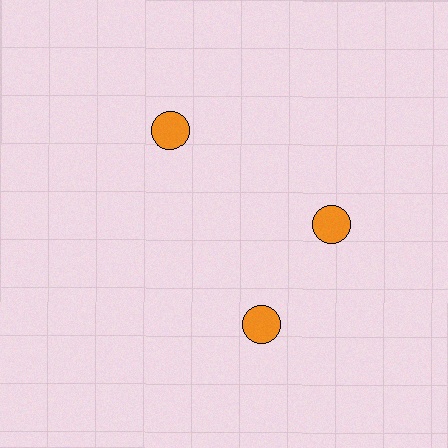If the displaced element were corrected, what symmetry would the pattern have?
It would have 3-fold rotational symmetry — the pattern would map onto itself every 120 degrees.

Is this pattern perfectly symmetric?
No. The 3 orange circles are arranged in a ring, but one element near the 7 o'clock position is rotated out of alignment along the ring, breaking the 3-fold rotational symmetry.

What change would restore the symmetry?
The symmetry would be restored by rotating it back into even spacing with its neighbors so that all 3 circles sit at equal angles and equal distance from the center.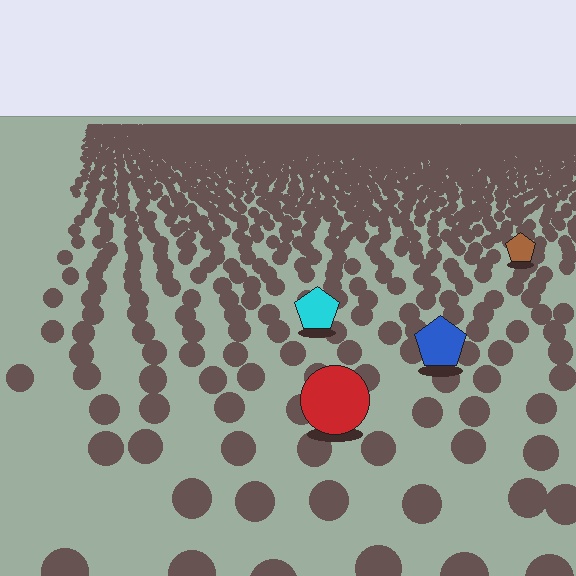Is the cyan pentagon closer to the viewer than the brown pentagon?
Yes. The cyan pentagon is closer — you can tell from the texture gradient: the ground texture is coarser near it.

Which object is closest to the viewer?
The red circle is closest. The texture marks near it are larger and more spread out.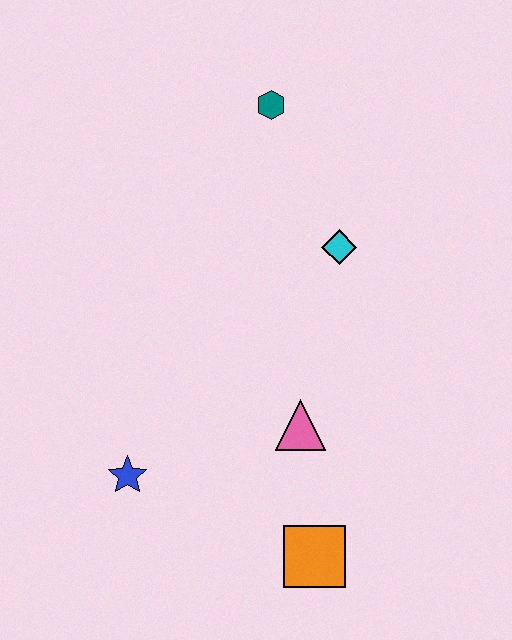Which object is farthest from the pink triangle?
The teal hexagon is farthest from the pink triangle.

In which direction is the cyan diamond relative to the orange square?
The cyan diamond is above the orange square.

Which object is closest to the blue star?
The pink triangle is closest to the blue star.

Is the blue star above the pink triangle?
No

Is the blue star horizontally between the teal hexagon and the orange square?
No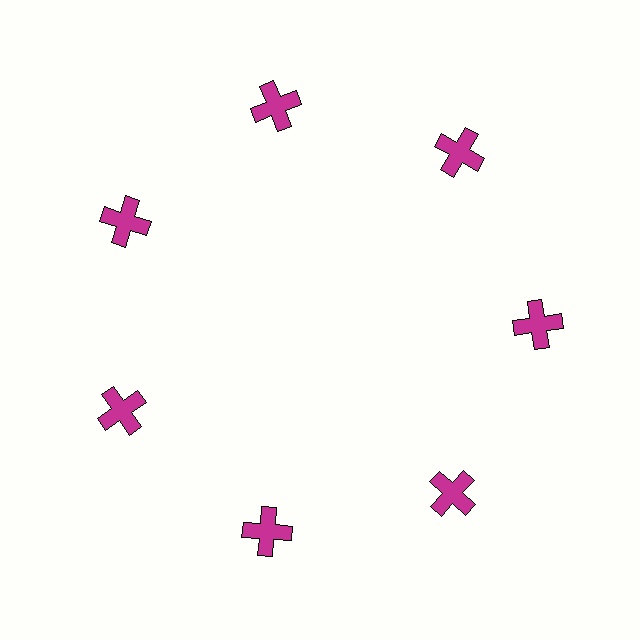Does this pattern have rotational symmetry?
Yes, this pattern has 7-fold rotational symmetry. It looks the same after rotating 51 degrees around the center.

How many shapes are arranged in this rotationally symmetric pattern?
There are 7 shapes, arranged in 7 groups of 1.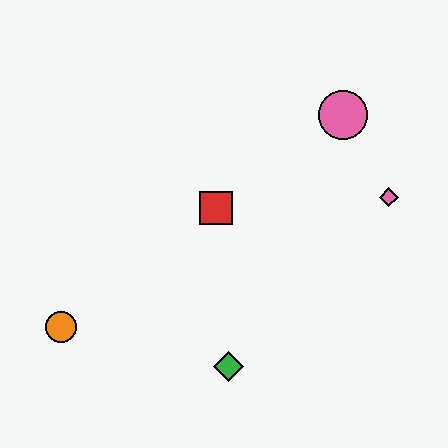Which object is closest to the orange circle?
The green diamond is closest to the orange circle.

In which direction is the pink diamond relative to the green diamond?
The pink diamond is above the green diamond.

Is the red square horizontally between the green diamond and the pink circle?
No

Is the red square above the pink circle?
No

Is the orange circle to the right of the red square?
No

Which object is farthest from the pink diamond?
The orange circle is farthest from the pink diamond.